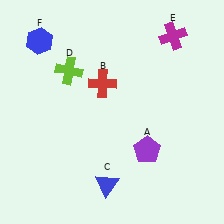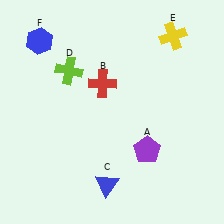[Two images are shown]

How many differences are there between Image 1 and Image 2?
There is 1 difference between the two images.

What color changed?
The cross (E) changed from magenta in Image 1 to yellow in Image 2.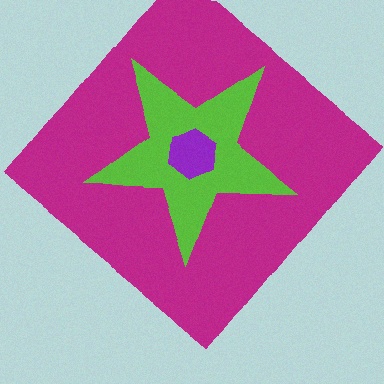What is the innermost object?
The purple hexagon.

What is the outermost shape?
The magenta diamond.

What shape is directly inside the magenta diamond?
The lime star.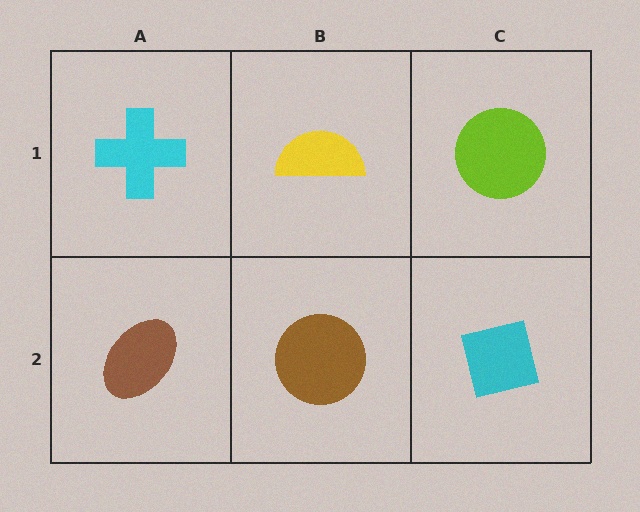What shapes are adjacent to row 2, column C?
A lime circle (row 1, column C), a brown circle (row 2, column B).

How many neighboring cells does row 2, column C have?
2.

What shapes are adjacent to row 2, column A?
A cyan cross (row 1, column A), a brown circle (row 2, column B).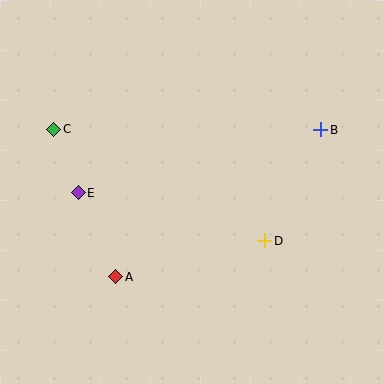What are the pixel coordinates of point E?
Point E is at (78, 193).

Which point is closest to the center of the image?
Point D at (265, 241) is closest to the center.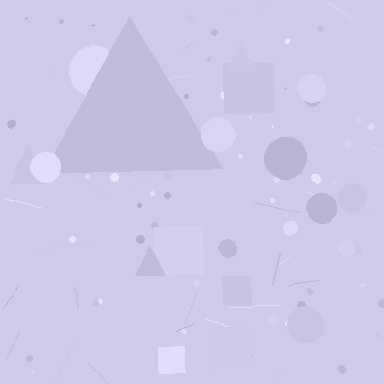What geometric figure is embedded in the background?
A triangle is embedded in the background.